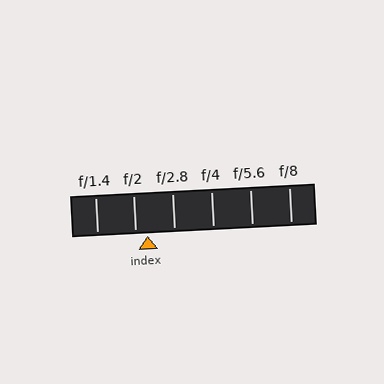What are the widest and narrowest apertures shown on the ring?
The widest aperture shown is f/1.4 and the narrowest is f/8.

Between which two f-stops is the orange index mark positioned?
The index mark is between f/2 and f/2.8.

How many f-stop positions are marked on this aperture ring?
There are 6 f-stop positions marked.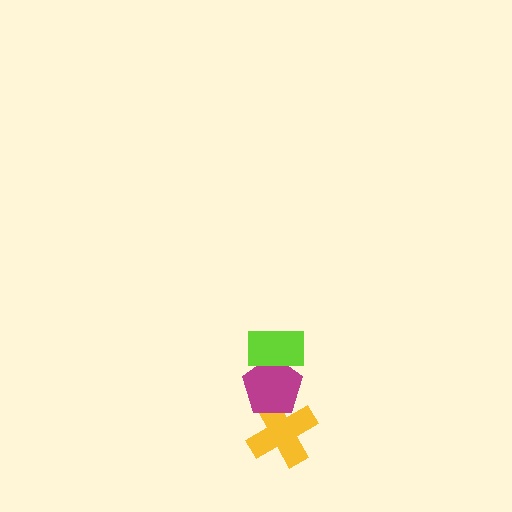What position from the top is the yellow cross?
The yellow cross is 3rd from the top.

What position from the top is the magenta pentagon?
The magenta pentagon is 2nd from the top.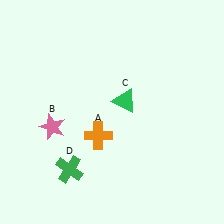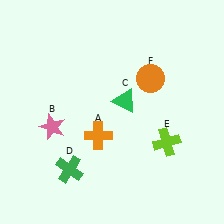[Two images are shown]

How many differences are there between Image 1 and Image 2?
There are 2 differences between the two images.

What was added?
A lime cross (E), an orange circle (F) were added in Image 2.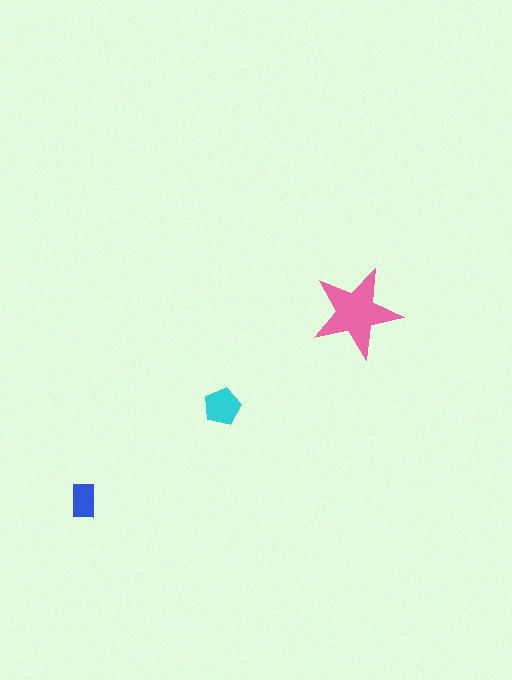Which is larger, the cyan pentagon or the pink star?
The pink star.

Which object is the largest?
The pink star.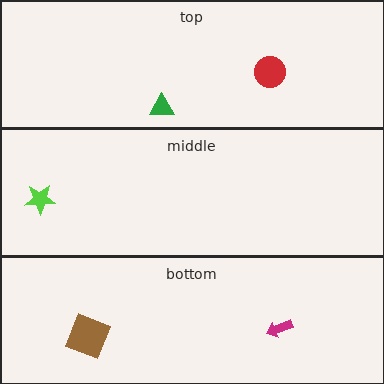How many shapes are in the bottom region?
2.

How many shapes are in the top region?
2.